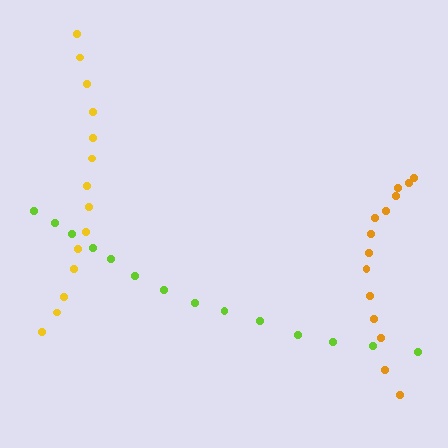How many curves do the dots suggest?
There are 3 distinct paths.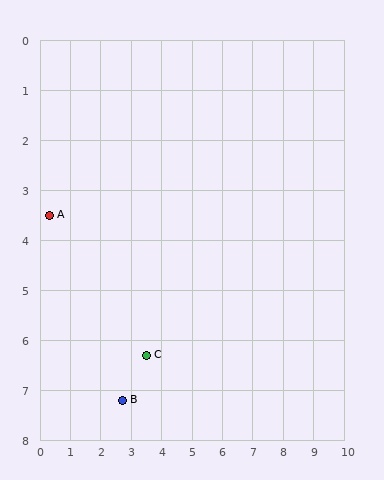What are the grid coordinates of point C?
Point C is at approximately (3.5, 6.3).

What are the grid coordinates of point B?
Point B is at approximately (2.7, 7.2).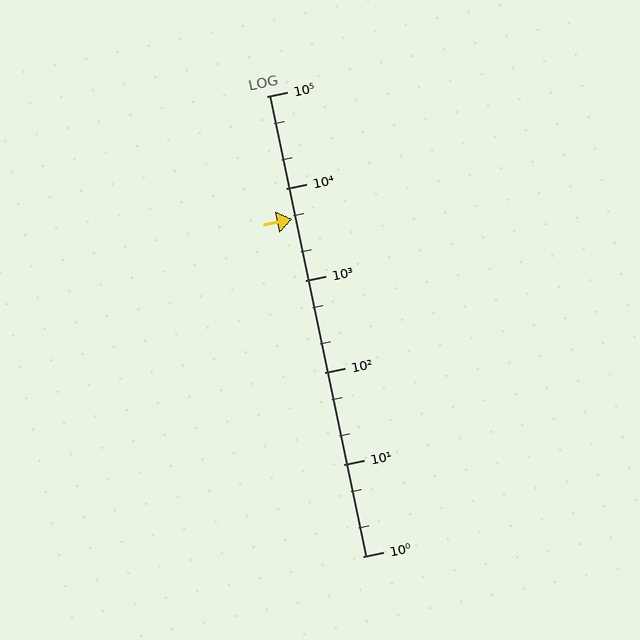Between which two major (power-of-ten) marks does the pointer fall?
The pointer is between 1000 and 10000.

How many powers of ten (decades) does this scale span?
The scale spans 5 decades, from 1 to 100000.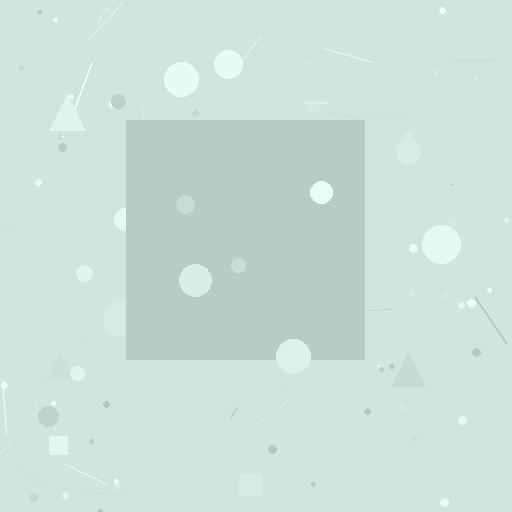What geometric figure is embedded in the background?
A square is embedded in the background.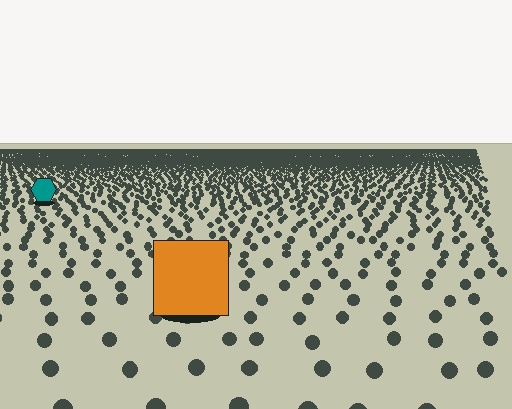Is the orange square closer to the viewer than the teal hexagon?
Yes. The orange square is closer — you can tell from the texture gradient: the ground texture is coarser near it.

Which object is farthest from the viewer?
The teal hexagon is farthest from the viewer. It appears smaller and the ground texture around it is denser.